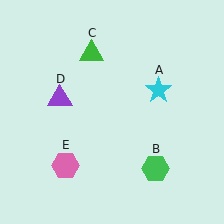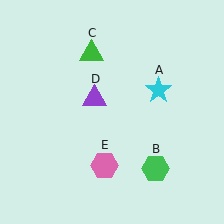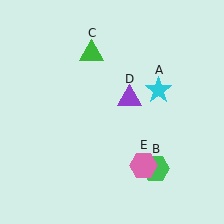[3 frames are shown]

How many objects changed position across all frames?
2 objects changed position: purple triangle (object D), pink hexagon (object E).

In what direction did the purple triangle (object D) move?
The purple triangle (object D) moved right.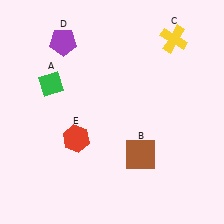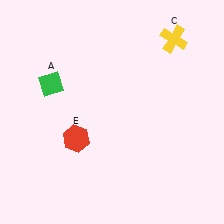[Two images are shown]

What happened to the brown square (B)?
The brown square (B) was removed in Image 2. It was in the bottom-right area of Image 1.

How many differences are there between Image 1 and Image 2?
There are 2 differences between the two images.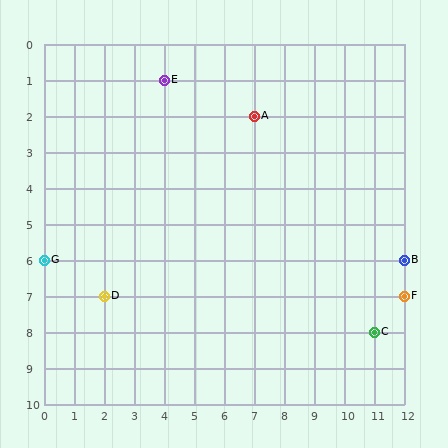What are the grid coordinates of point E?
Point E is at grid coordinates (4, 1).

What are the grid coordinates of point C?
Point C is at grid coordinates (11, 8).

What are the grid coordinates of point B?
Point B is at grid coordinates (12, 6).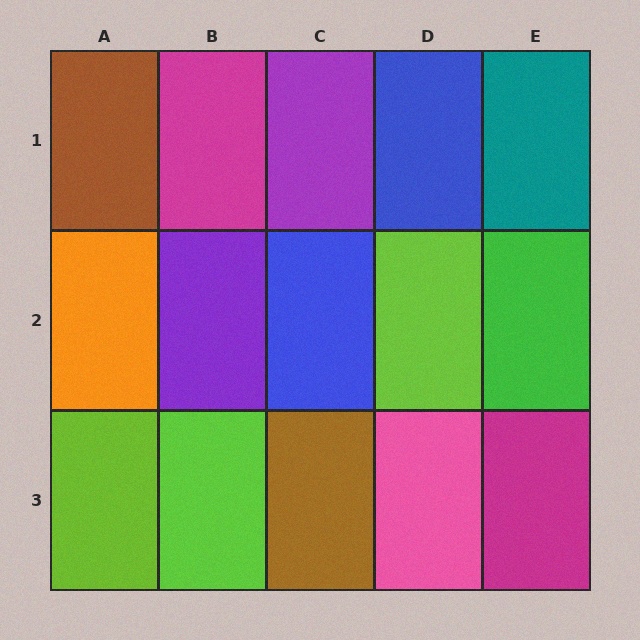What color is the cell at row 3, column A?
Lime.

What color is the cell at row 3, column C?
Brown.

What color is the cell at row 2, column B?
Purple.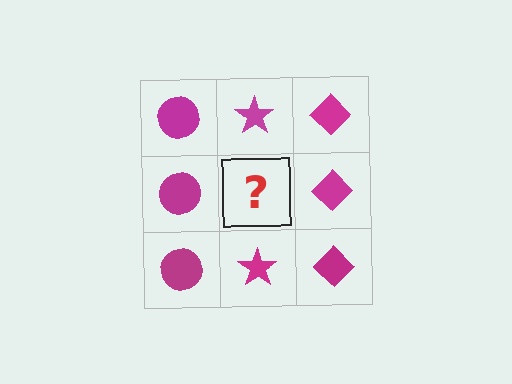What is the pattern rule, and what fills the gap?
The rule is that each column has a consistent shape. The gap should be filled with a magenta star.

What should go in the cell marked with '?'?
The missing cell should contain a magenta star.